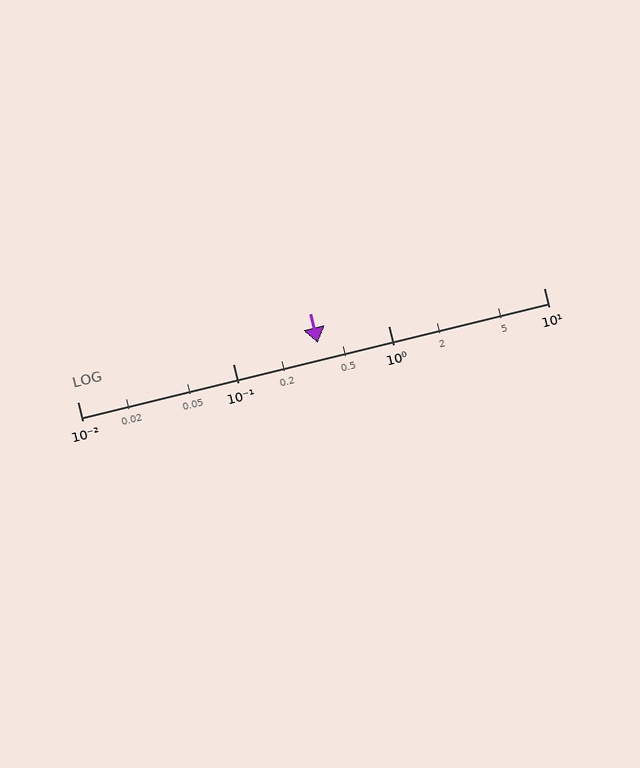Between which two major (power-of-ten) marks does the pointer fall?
The pointer is between 0.1 and 1.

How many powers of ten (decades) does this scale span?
The scale spans 3 decades, from 0.01 to 10.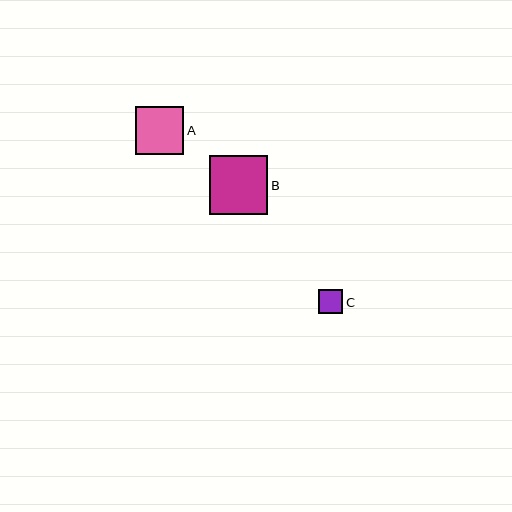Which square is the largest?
Square B is the largest with a size of approximately 58 pixels.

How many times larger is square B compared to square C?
Square B is approximately 2.4 times the size of square C.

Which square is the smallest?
Square C is the smallest with a size of approximately 24 pixels.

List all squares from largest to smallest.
From largest to smallest: B, A, C.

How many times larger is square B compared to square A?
Square B is approximately 1.2 times the size of square A.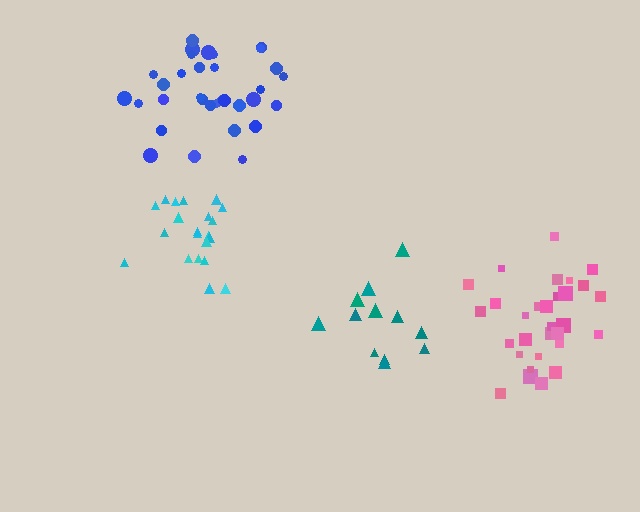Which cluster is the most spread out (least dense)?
Teal.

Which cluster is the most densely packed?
Cyan.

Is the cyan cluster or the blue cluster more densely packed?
Cyan.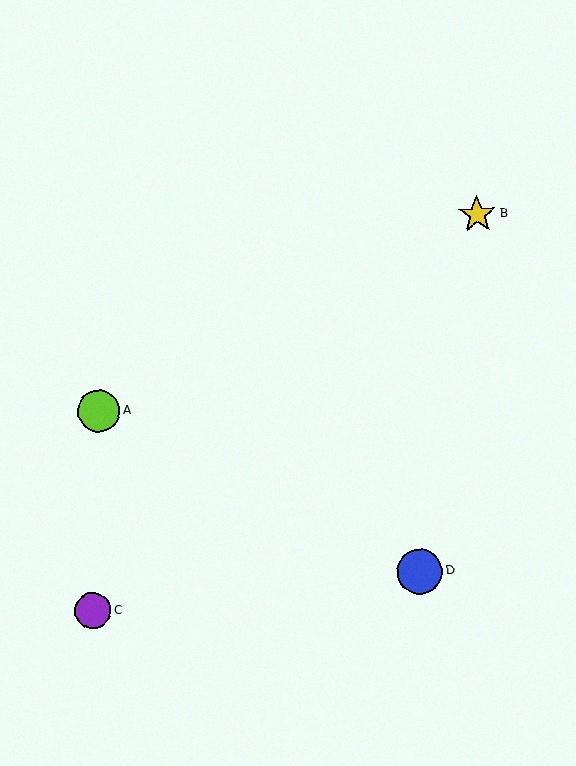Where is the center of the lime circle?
The center of the lime circle is at (99, 411).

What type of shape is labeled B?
Shape B is a yellow star.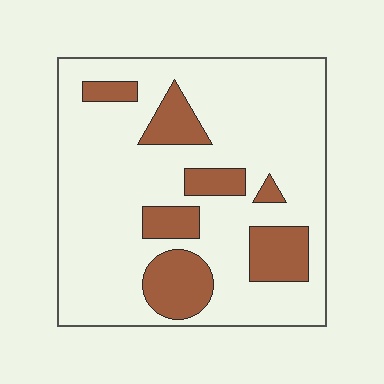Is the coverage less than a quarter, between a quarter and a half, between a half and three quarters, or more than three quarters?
Less than a quarter.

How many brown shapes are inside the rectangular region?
7.